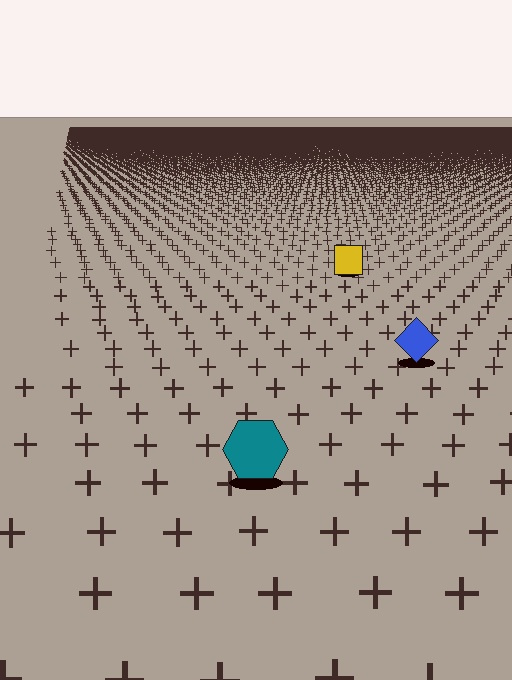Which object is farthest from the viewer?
The yellow square is farthest from the viewer. It appears smaller and the ground texture around it is denser.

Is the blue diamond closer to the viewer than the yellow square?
Yes. The blue diamond is closer — you can tell from the texture gradient: the ground texture is coarser near it.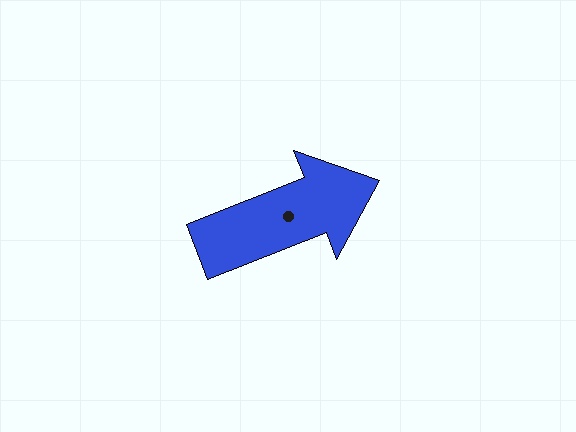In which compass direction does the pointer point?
East.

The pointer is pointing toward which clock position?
Roughly 2 o'clock.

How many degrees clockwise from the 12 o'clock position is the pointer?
Approximately 69 degrees.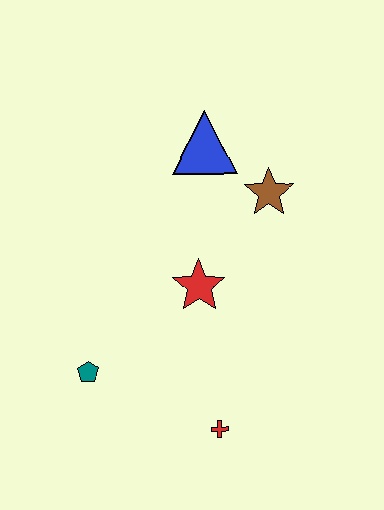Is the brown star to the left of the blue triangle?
No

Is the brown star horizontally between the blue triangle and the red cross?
No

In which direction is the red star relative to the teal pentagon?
The red star is to the right of the teal pentagon.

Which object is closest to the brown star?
The blue triangle is closest to the brown star.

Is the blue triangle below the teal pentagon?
No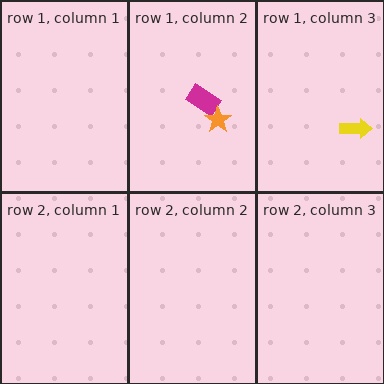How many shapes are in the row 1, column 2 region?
2.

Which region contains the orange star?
The row 1, column 2 region.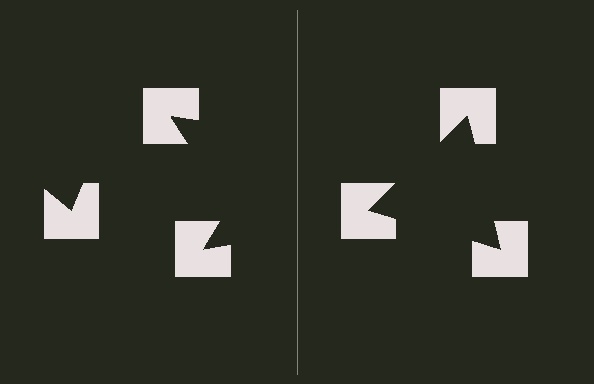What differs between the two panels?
The notched squares are positioned identically on both sides; only the wedge orientations differ. On the right they align to a triangle; on the left they are misaligned.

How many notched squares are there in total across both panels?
6 — 3 on each side.